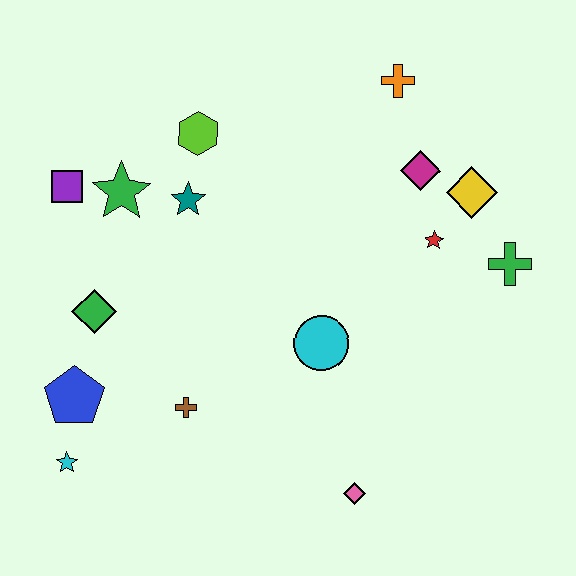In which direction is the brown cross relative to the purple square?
The brown cross is below the purple square.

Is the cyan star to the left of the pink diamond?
Yes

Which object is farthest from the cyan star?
The orange cross is farthest from the cyan star.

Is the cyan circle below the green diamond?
Yes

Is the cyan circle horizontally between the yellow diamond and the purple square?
Yes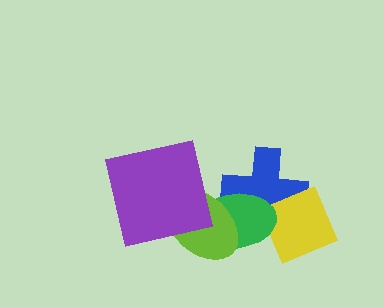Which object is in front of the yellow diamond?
The green ellipse is in front of the yellow diamond.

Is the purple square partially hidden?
No, no other shape covers it.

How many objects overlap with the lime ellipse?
3 objects overlap with the lime ellipse.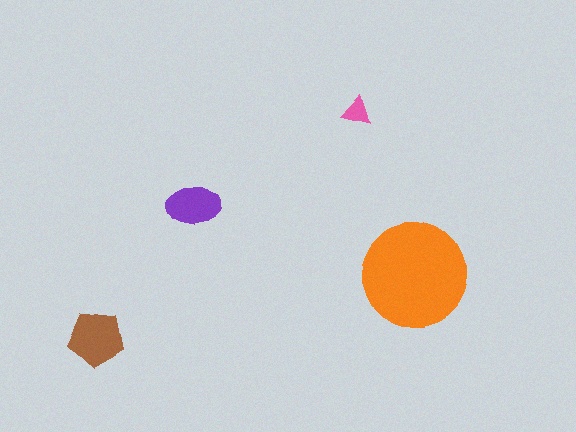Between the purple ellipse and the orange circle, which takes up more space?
The orange circle.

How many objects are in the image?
There are 4 objects in the image.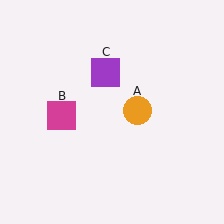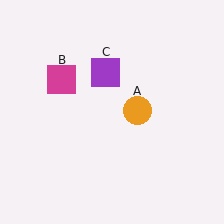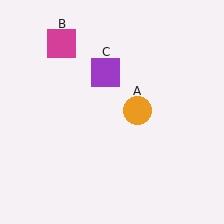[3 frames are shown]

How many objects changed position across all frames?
1 object changed position: magenta square (object B).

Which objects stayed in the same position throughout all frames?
Orange circle (object A) and purple square (object C) remained stationary.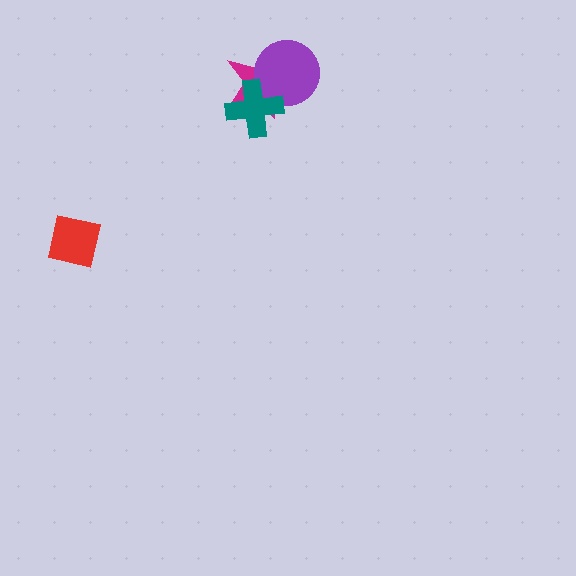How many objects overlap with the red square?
0 objects overlap with the red square.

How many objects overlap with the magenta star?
2 objects overlap with the magenta star.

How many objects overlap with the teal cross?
2 objects overlap with the teal cross.